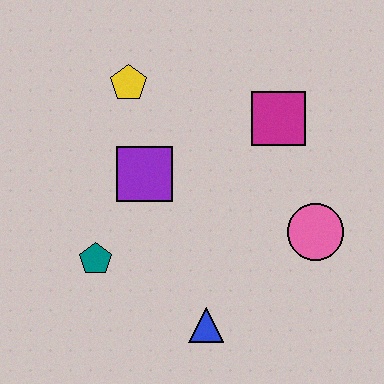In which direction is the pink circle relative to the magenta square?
The pink circle is below the magenta square.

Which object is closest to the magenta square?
The pink circle is closest to the magenta square.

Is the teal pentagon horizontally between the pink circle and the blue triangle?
No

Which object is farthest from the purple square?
The pink circle is farthest from the purple square.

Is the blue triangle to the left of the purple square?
No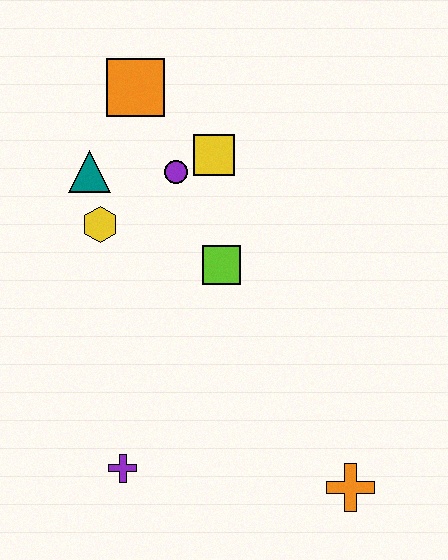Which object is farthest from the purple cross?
The orange square is farthest from the purple cross.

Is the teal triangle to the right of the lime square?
No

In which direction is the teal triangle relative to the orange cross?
The teal triangle is above the orange cross.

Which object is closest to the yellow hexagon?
The teal triangle is closest to the yellow hexagon.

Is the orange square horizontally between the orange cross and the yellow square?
No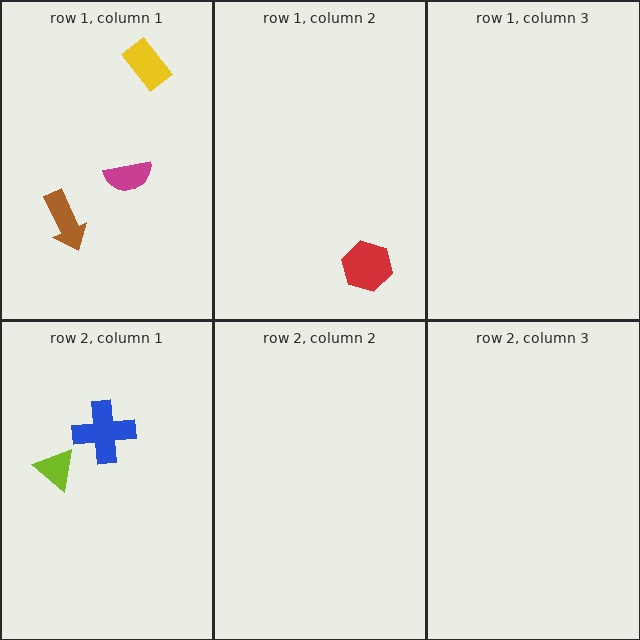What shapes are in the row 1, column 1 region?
The magenta semicircle, the yellow rectangle, the brown arrow.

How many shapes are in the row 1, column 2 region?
1.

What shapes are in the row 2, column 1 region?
The blue cross, the lime triangle.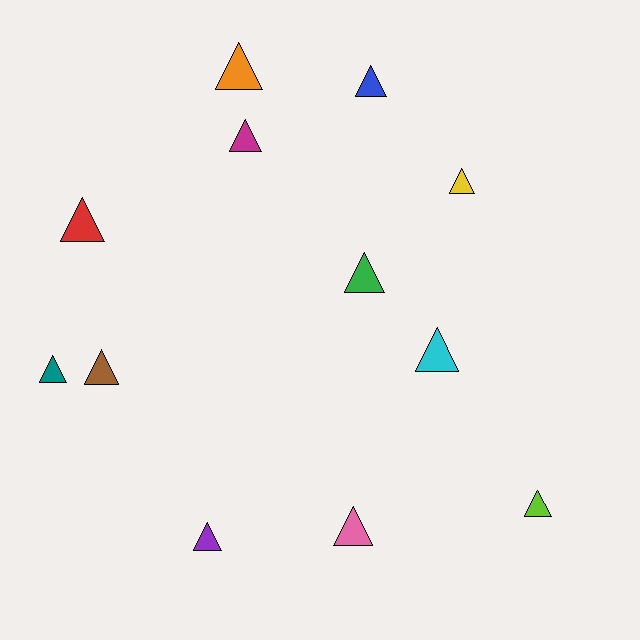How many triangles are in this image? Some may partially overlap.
There are 12 triangles.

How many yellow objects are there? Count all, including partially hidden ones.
There is 1 yellow object.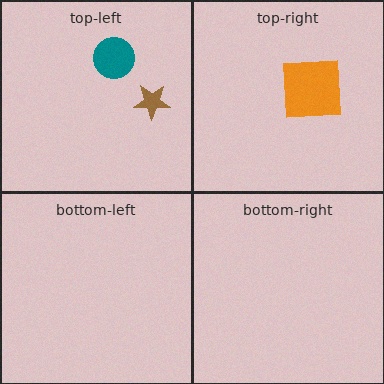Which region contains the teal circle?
The top-left region.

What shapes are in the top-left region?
The teal circle, the brown star.